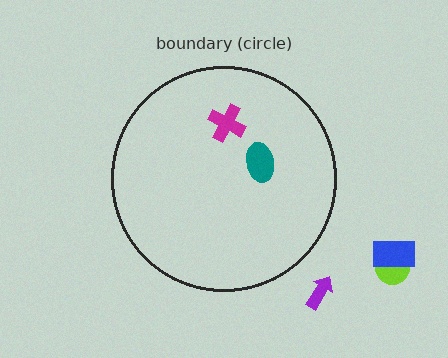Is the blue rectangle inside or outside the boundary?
Outside.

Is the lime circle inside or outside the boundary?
Outside.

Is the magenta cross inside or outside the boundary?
Inside.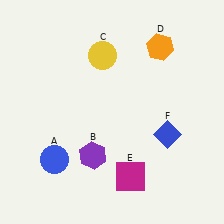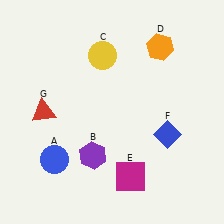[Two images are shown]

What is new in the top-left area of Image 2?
A red triangle (G) was added in the top-left area of Image 2.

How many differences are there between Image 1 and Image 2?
There is 1 difference between the two images.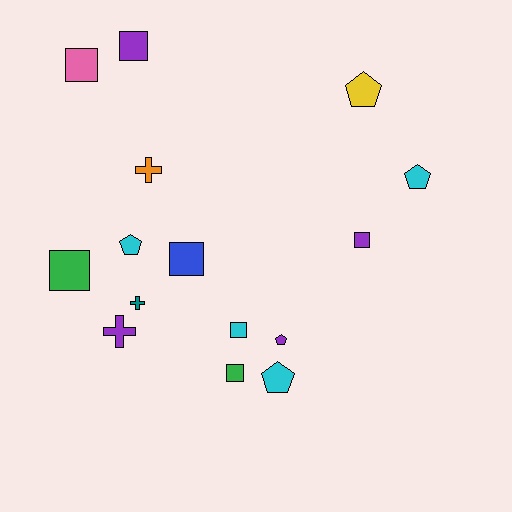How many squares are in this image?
There are 7 squares.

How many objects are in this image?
There are 15 objects.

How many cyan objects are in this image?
There are 4 cyan objects.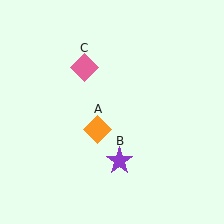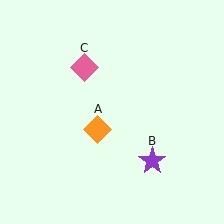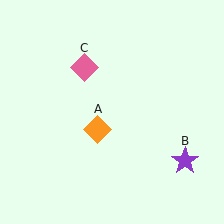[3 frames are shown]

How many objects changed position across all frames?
1 object changed position: purple star (object B).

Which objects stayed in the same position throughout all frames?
Orange diamond (object A) and pink diamond (object C) remained stationary.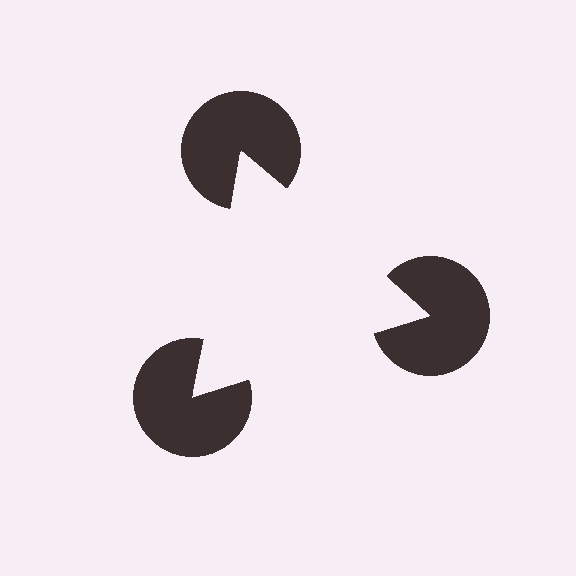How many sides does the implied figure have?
3 sides.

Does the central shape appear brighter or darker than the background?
It typically appears slightly brighter than the background, even though no actual brightness change is drawn.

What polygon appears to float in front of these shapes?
An illusory triangle — its edges are inferred from the aligned wedge cuts in the pac-man discs, not physically drawn.